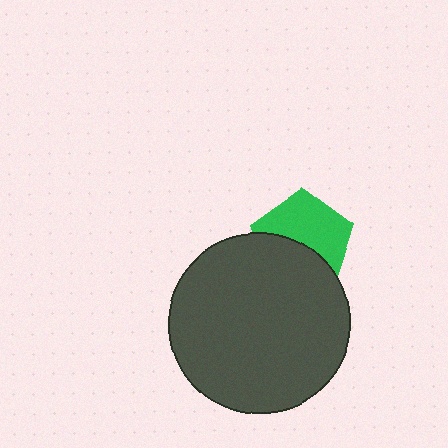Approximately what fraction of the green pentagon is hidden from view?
Roughly 43% of the green pentagon is hidden behind the dark gray circle.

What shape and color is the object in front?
The object in front is a dark gray circle.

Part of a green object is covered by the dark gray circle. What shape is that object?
It is a pentagon.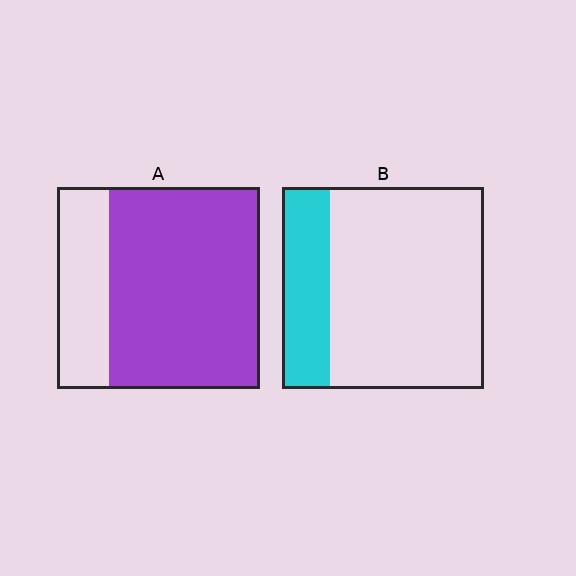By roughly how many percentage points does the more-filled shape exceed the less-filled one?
By roughly 50 percentage points (A over B).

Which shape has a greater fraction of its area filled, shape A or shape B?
Shape A.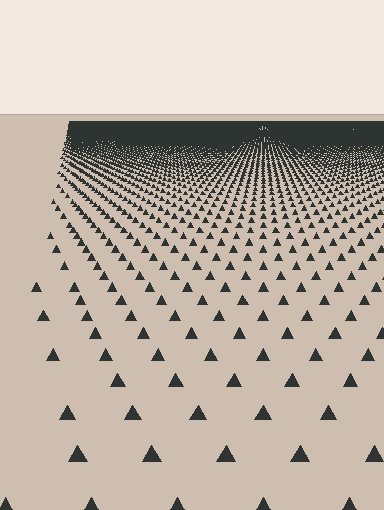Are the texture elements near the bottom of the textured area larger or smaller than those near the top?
Larger. Near the bottom, elements are closer to the viewer and appear at a bigger on-screen size.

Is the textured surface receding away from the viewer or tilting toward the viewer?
The surface is receding away from the viewer. Texture elements get smaller and denser toward the top.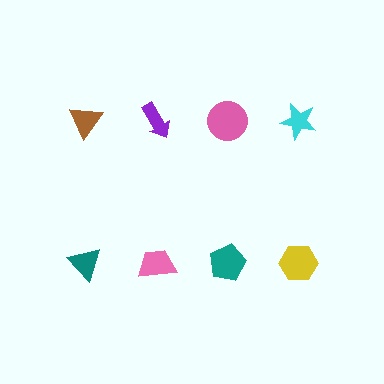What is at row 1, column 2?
A purple arrow.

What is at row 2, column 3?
A teal pentagon.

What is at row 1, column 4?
A cyan star.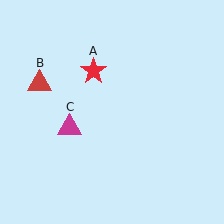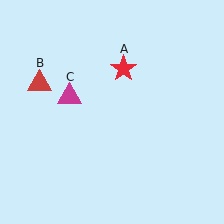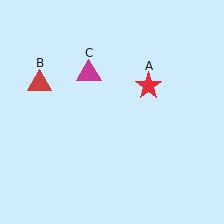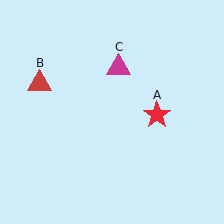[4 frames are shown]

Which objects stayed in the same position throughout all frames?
Red triangle (object B) remained stationary.